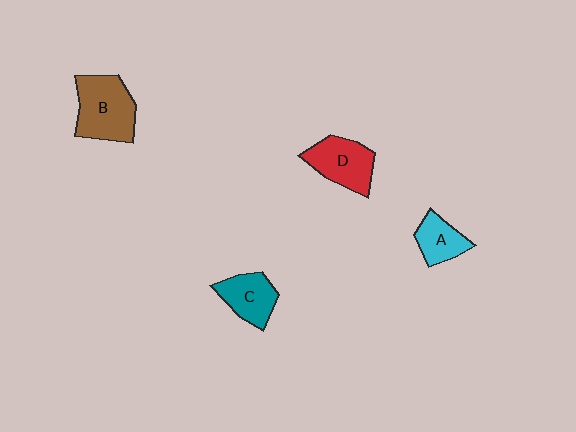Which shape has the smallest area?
Shape A (cyan).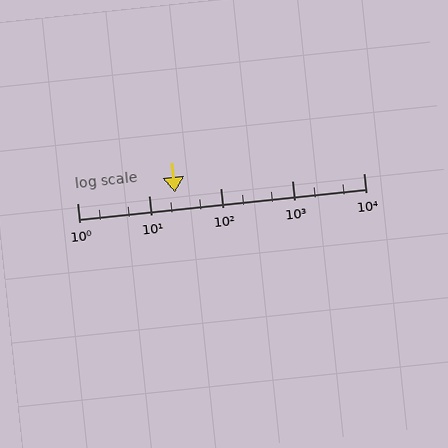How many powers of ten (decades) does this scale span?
The scale spans 4 decades, from 1 to 10000.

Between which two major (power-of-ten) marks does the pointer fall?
The pointer is between 10 and 100.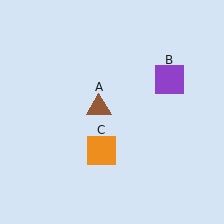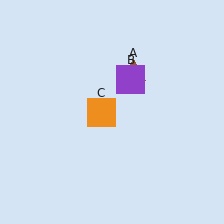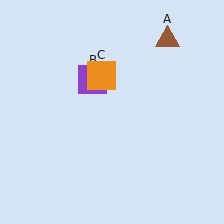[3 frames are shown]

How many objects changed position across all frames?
3 objects changed position: brown triangle (object A), purple square (object B), orange square (object C).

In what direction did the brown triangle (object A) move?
The brown triangle (object A) moved up and to the right.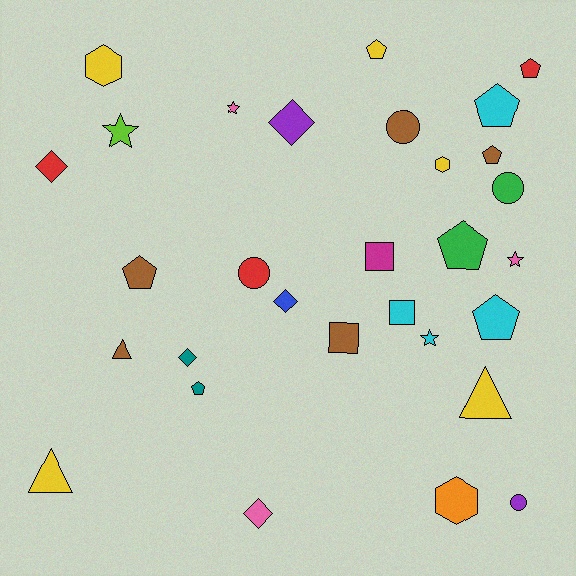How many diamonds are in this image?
There are 5 diamonds.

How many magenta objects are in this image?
There is 1 magenta object.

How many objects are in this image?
There are 30 objects.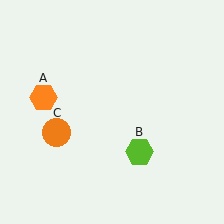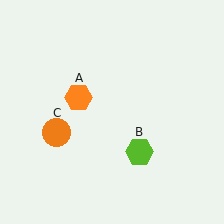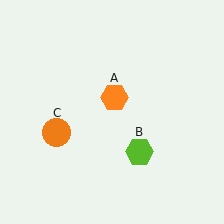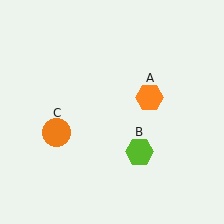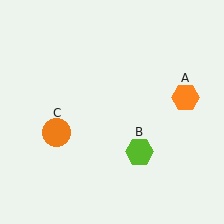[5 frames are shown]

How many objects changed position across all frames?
1 object changed position: orange hexagon (object A).